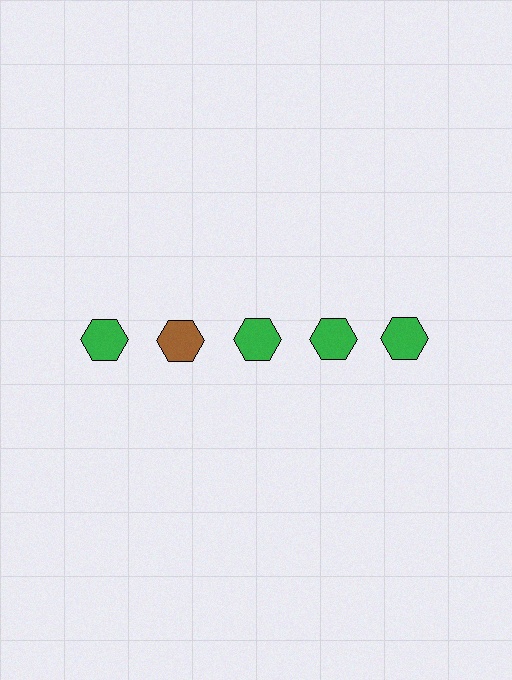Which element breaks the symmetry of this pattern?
The brown hexagon in the top row, second from left column breaks the symmetry. All other shapes are green hexagons.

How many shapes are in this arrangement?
There are 5 shapes arranged in a grid pattern.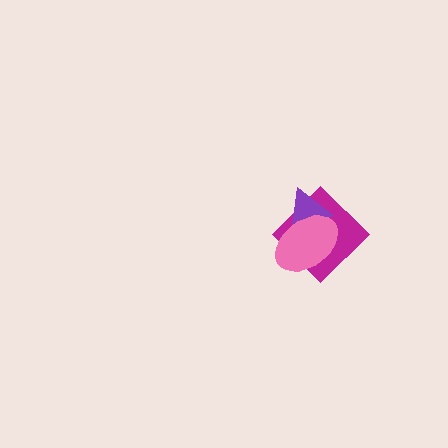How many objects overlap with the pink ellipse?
2 objects overlap with the pink ellipse.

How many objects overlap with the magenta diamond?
2 objects overlap with the magenta diamond.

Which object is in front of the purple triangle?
The pink ellipse is in front of the purple triangle.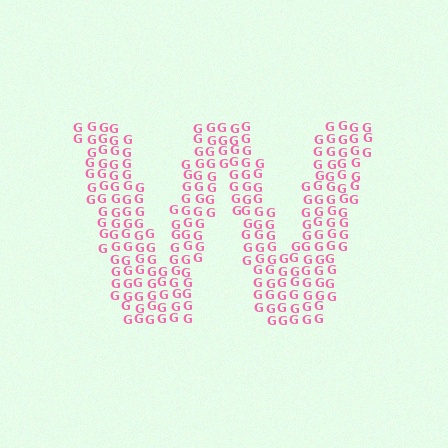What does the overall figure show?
The overall figure shows the letter W.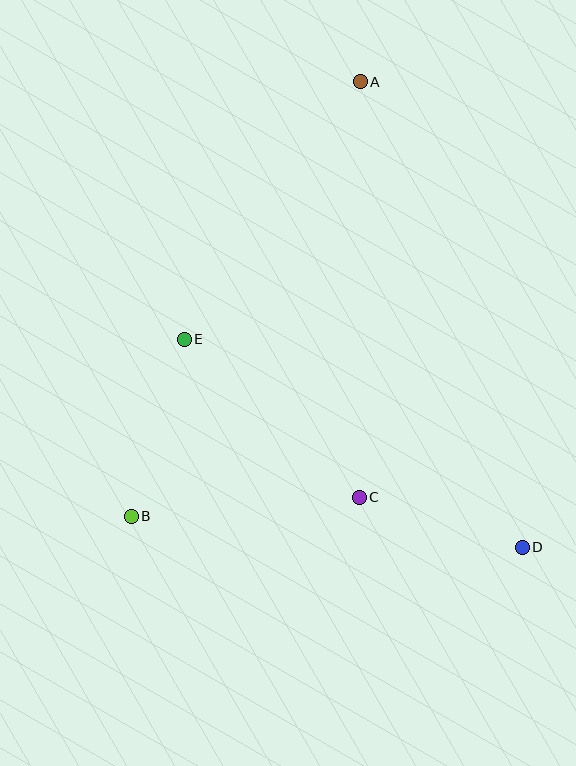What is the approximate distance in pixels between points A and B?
The distance between A and B is approximately 491 pixels.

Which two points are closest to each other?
Points C and D are closest to each other.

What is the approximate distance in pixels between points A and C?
The distance between A and C is approximately 415 pixels.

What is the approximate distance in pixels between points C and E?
The distance between C and E is approximately 236 pixels.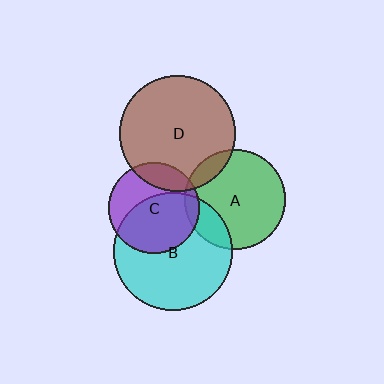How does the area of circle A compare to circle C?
Approximately 1.2 times.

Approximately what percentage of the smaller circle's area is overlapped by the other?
Approximately 20%.